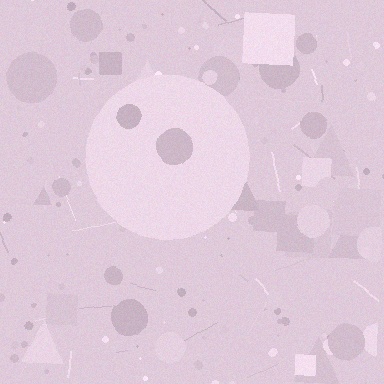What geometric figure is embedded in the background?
A circle is embedded in the background.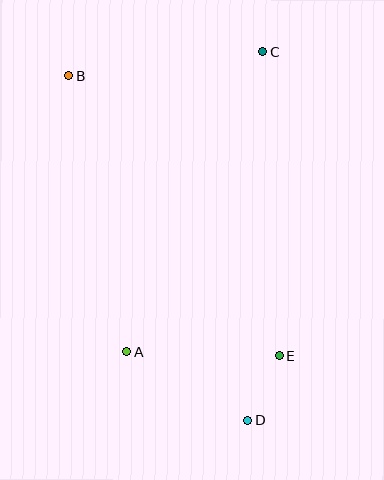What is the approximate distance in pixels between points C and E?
The distance between C and E is approximately 304 pixels.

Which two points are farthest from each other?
Points B and D are farthest from each other.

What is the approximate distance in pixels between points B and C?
The distance between B and C is approximately 196 pixels.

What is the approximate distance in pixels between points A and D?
The distance between A and D is approximately 139 pixels.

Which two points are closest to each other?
Points D and E are closest to each other.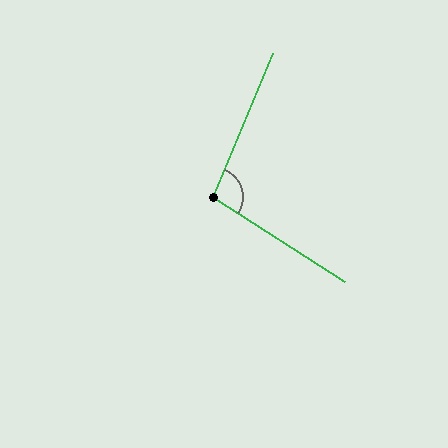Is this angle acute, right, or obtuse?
It is obtuse.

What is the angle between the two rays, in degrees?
Approximately 100 degrees.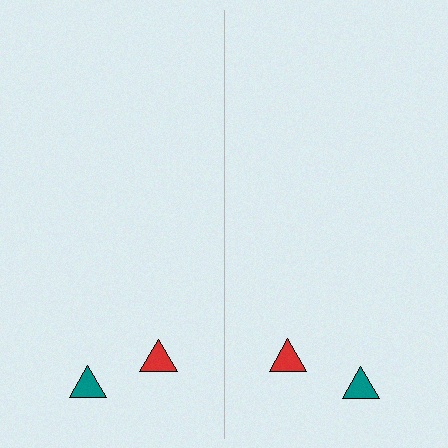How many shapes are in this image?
There are 4 shapes in this image.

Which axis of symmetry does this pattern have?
The pattern has a vertical axis of symmetry running through the center of the image.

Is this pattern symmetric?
Yes, this pattern has bilateral (reflection) symmetry.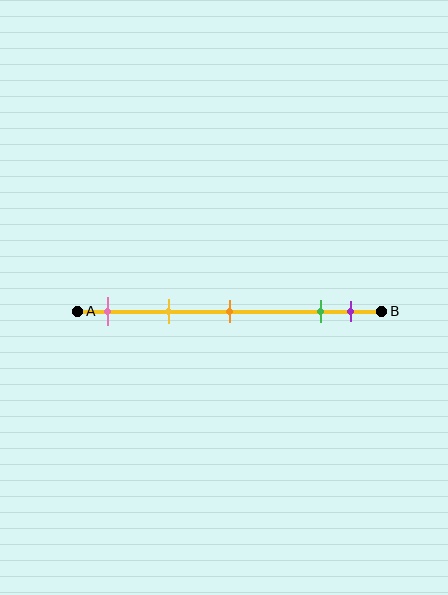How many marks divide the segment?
There are 5 marks dividing the segment.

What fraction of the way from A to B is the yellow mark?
The yellow mark is approximately 30% (0.3) of the way from A to B.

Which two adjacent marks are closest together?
The green and purple marks are the closest adjacent pair.